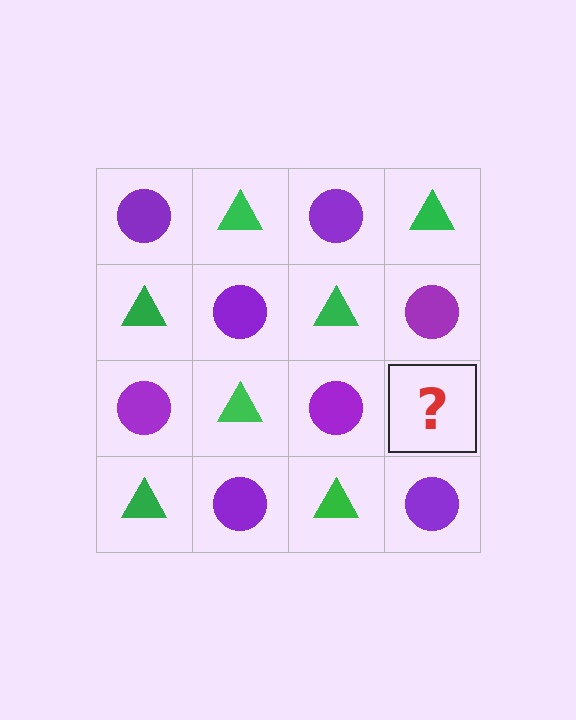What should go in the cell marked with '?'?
The missing cell should contain a green triangle.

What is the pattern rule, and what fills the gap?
The rule is that it alternates purple circle and green triangle in a checkerboard pattern. The gap should be filled with a green triangle.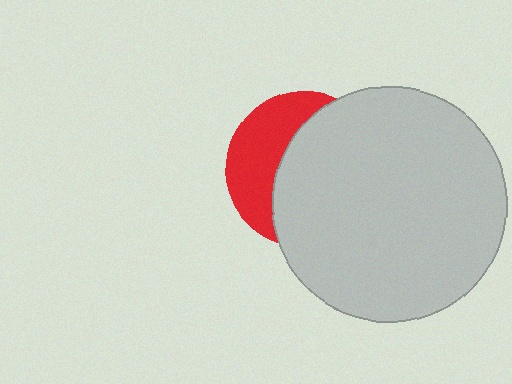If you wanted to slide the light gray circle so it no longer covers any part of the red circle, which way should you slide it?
Slide it right — that is the most direct way to separate the two shapes.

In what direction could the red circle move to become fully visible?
The red circle could move left. That would shift it out from behind the light gray circle entirely.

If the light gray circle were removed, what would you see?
You would see the complete red circle.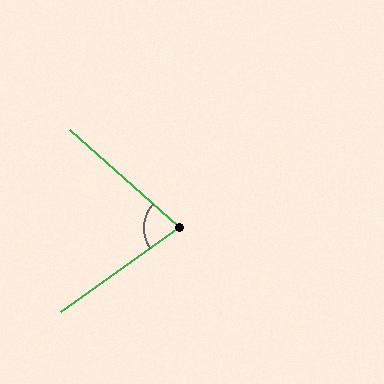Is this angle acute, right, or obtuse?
It is acute.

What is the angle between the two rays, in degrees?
Approximately 77 degrees.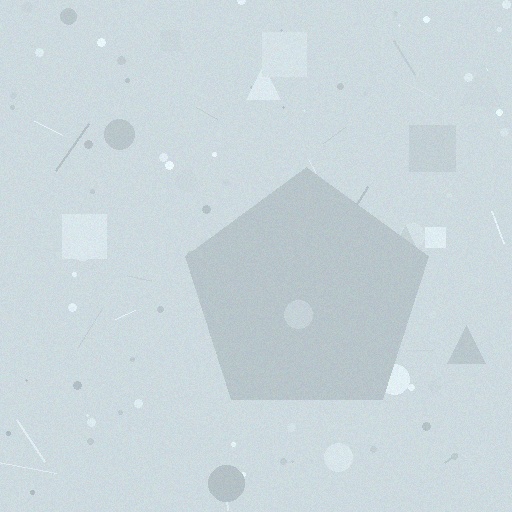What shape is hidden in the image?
A pentagon is hidden in the image.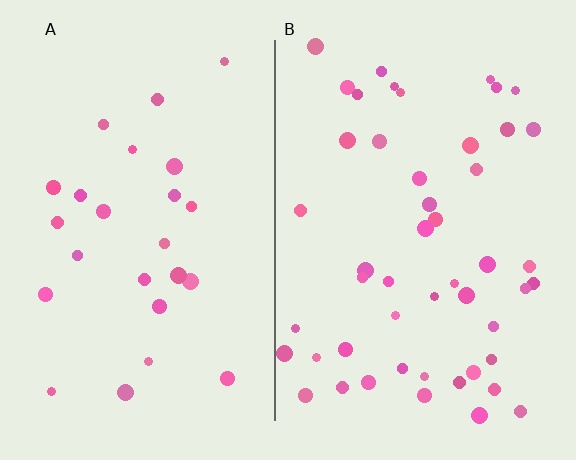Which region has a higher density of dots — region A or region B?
B (the right).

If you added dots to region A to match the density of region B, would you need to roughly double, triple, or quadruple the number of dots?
Approximately double.